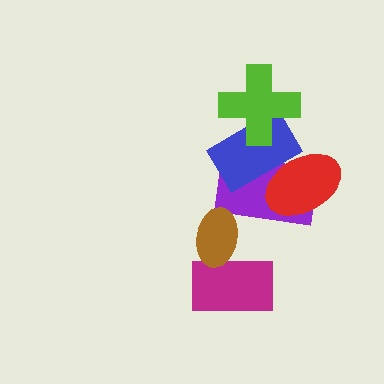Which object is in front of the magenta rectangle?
The brown ellipse is in front of the magenta rectangle.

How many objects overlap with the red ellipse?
2 objects overlap with the red ellipse.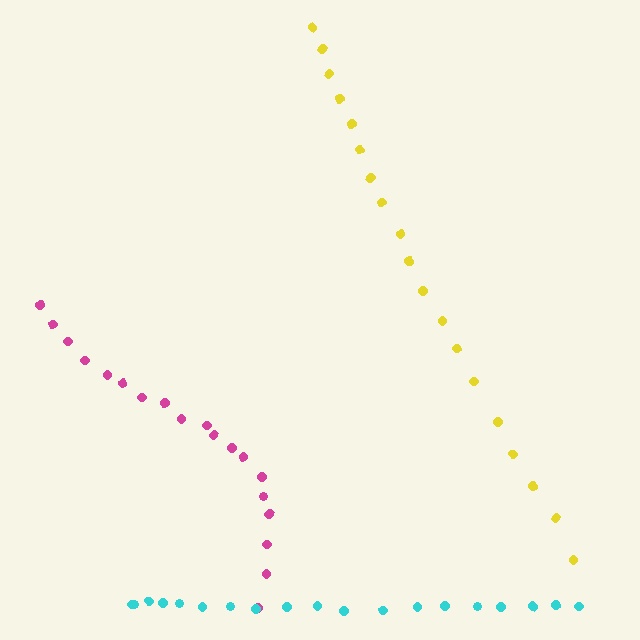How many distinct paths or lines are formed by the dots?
There are 3 distinct paths.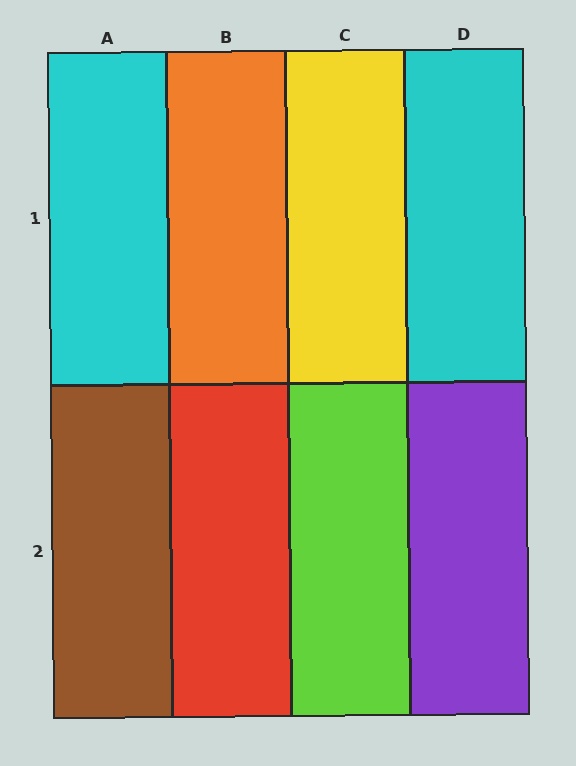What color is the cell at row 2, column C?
Lime.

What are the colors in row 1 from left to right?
Cyan, orange, yellow, cyan.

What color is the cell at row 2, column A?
Brown.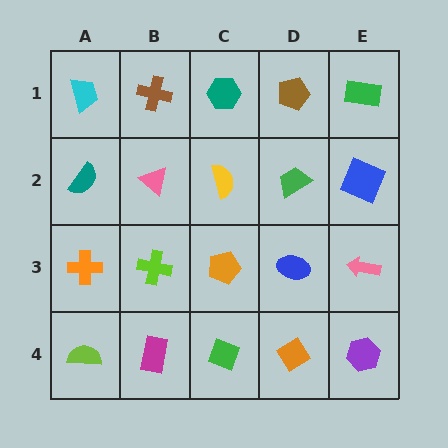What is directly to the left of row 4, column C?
A magenta rectangle.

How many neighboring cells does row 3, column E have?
3.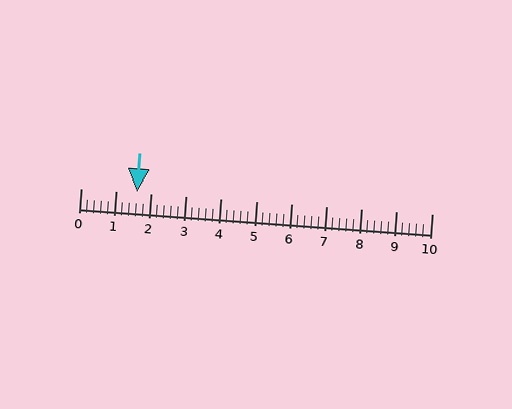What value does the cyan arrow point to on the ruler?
The cyan arrow points to approximately 1.6.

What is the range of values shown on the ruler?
The ruler shows values from 0 to 10.